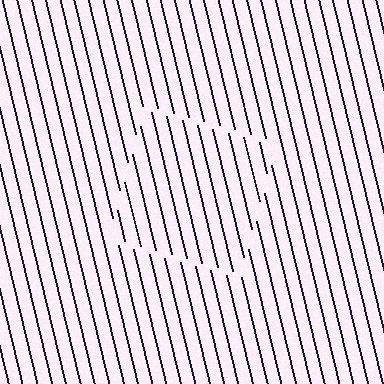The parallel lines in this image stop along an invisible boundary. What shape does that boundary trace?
An illusory square. The interior of the shape contains the same grating, shifted by half a period — the contour is defined by the phase discontinuity where line-ends from the inner and outer gratings abut.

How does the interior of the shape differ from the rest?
The interior of the shape contains the same grating, shifted by half a period — the contour is defined by the phase discontinuity where line-ends from the inner and outer gratings abut.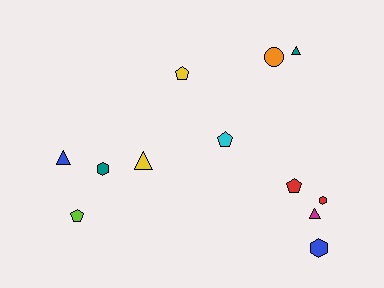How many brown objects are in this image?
There are no brown objects.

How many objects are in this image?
There are 12 objects.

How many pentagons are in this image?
There are 4 pentagons.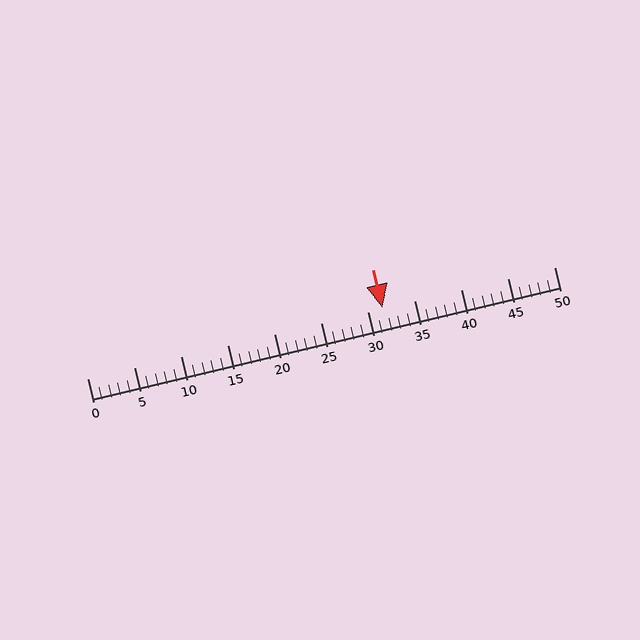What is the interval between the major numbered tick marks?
The major tick marks are spaced 5 units apart.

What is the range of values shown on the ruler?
The ruler shows values from 0 to 50.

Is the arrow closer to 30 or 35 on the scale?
The arrow is closer to 30.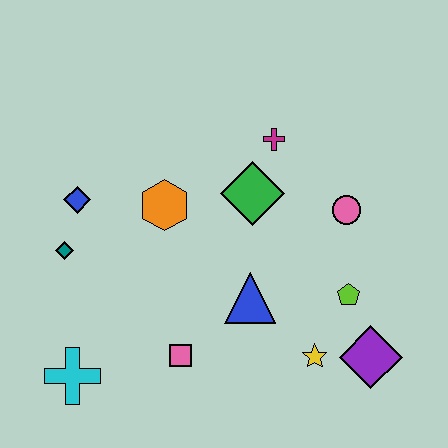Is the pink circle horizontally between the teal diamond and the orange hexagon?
No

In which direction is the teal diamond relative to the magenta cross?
The teal diamond is to the left of the magenta cross.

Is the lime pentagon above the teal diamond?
No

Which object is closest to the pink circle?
The lime pentagon is closest to the pink circle.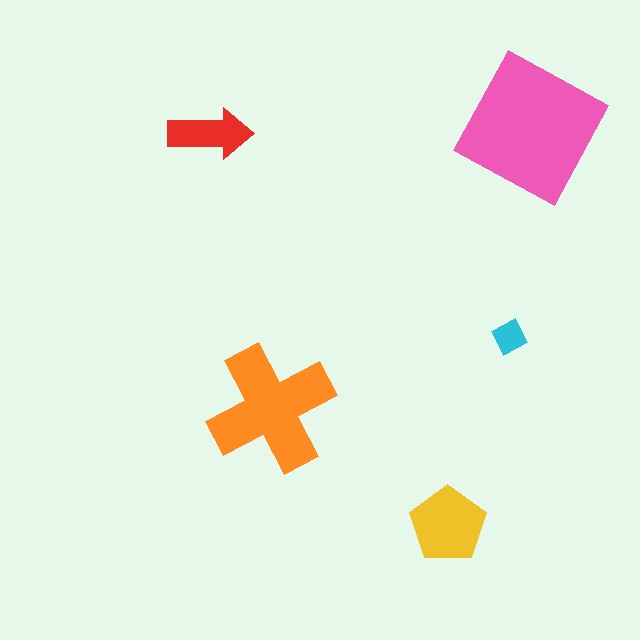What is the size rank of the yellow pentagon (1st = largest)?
3rd.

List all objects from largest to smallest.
The pink square, the orange cross, the yellow pentagon, the red arrow, the cyan diamond.